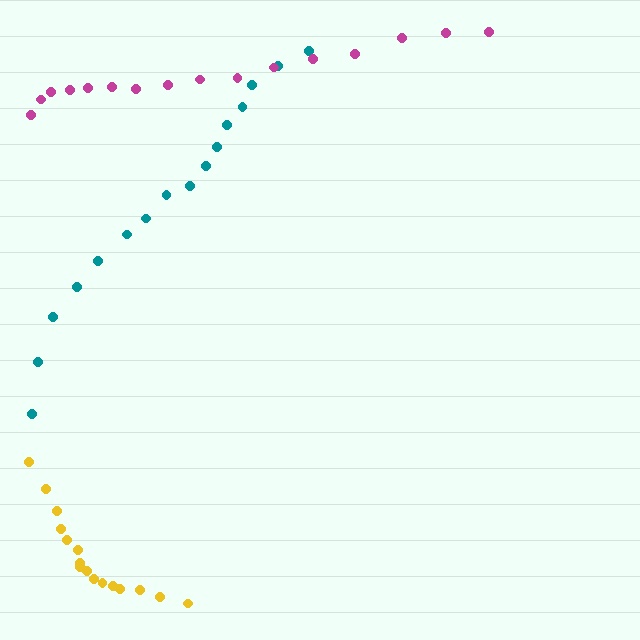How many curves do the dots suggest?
There are 3 distinct paths.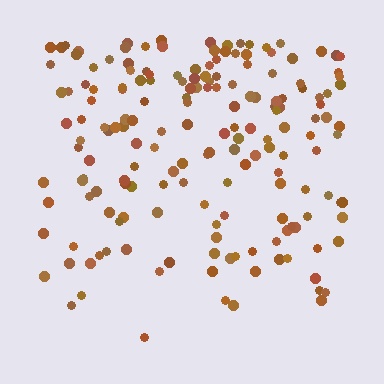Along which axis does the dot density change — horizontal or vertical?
Vertical.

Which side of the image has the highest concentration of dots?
The top.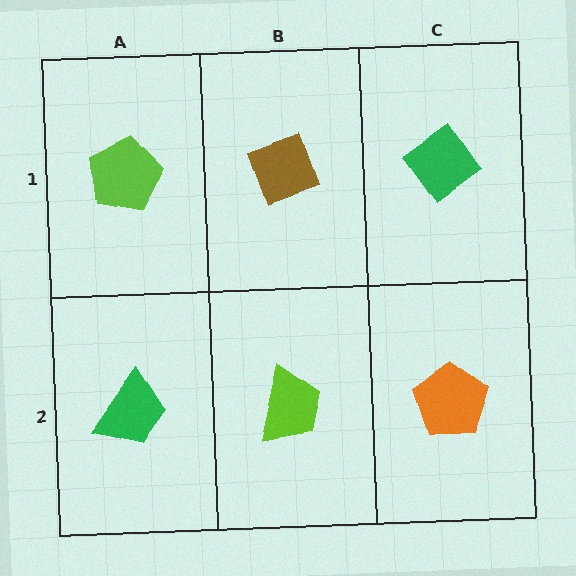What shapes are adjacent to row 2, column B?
A brown diamond (row 1, column B), a green trapezoid (row 2, column A), an orange pentagon (row 2, column C).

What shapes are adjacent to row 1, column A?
A green trapezoid (row 2, column A), a brown diamond (row 1, column B).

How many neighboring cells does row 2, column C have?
2.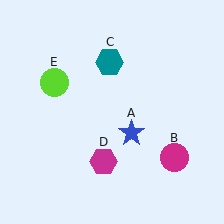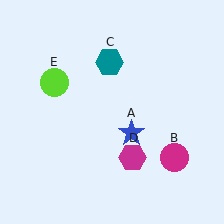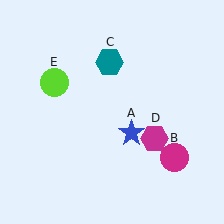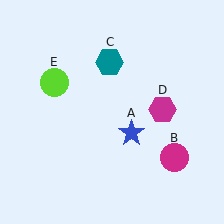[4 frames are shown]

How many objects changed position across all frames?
1 object changed position: magenta hexagon (object D).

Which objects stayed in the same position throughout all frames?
Blue star (object A) and magenta circle (object B) and teal hexagon (object C) and lime circle (object E) remained stationary.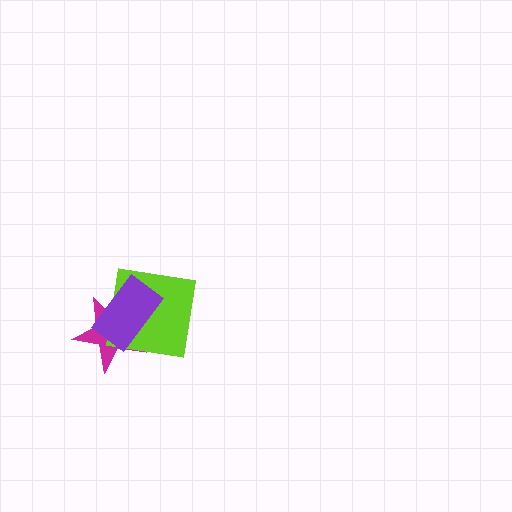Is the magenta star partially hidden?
Yes, it is partially covered by another shape.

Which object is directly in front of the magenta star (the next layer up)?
The lime square is directly in front of the magenta star.